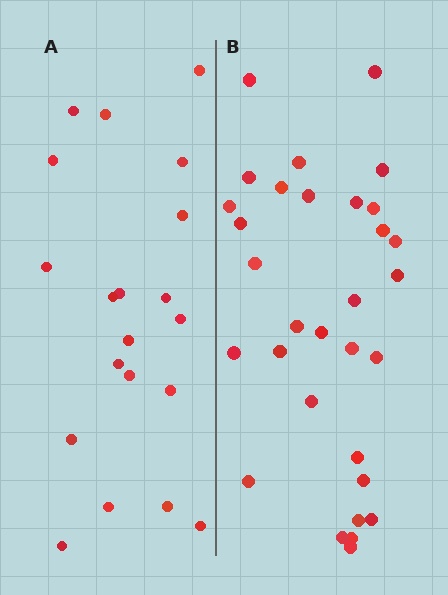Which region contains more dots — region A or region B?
Region B (the right region) has more dots.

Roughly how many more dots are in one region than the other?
Region B has roughly 12 or so more dots than region A.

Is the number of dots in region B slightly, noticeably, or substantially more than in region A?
Region B has substantially more. The ratio is roughly 1.6 to 1.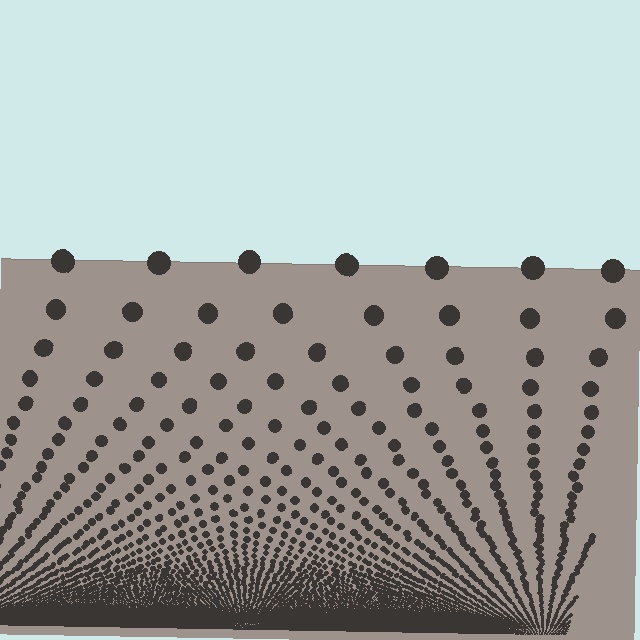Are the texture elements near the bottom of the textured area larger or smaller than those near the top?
Smaller. The gradient is inverted — elements near the bottom are smaller and denser.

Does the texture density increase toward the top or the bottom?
Density increases toward the bottom.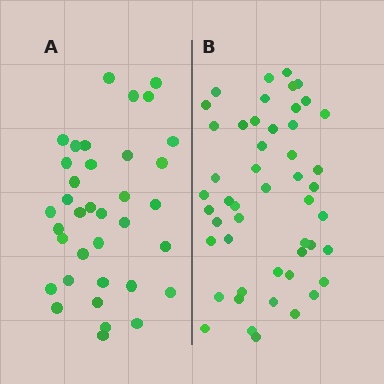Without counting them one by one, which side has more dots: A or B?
Region B (the right region) has more dots.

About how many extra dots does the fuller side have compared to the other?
Region B has approximately 15 more dots than region A.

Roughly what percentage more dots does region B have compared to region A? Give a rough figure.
About 35% more.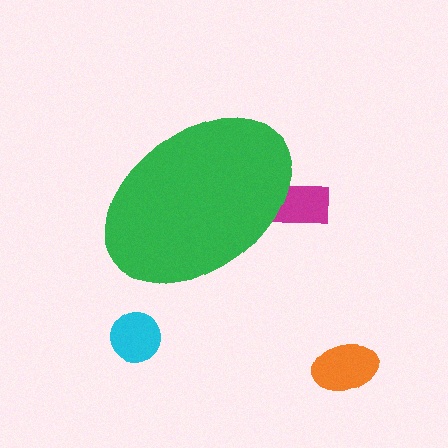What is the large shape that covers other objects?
A green ellipse.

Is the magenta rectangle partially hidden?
Yes, the magenta rectangle is partially hidden behind the green ellipse.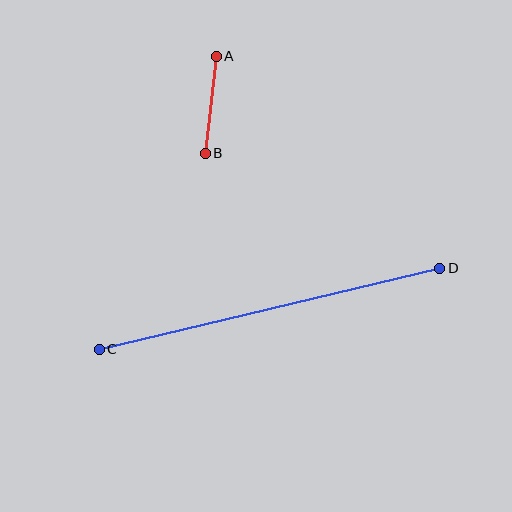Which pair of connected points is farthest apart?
Points C and D are farthest apart.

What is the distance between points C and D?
The distance is approximately 350 pixels.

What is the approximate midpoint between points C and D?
The midpoint is at approximately (270, 309) pixels.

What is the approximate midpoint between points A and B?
The midpoint is at approximately (211, 105) pixels.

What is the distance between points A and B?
The distance is approximately 98 pixels.